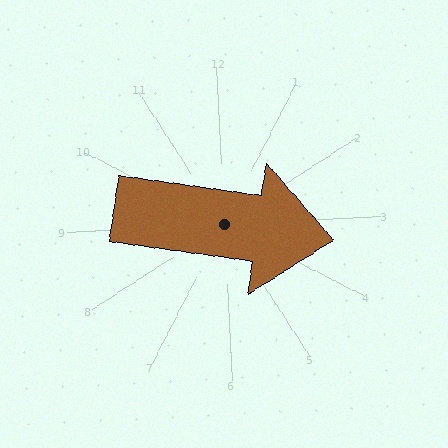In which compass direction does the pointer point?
East.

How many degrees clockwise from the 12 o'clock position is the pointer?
Approximately 101 degrees.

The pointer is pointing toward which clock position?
Roughly 3 o'clock.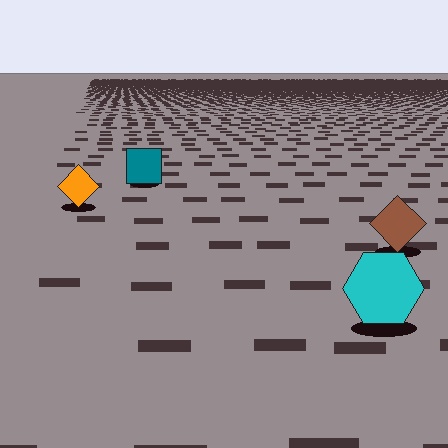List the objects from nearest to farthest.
From nearest to farthest: the cyan hexagon, the brown diamond, the orange diamond, the teal square.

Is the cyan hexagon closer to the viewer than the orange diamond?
Yes. The cyan hexagon is closer — you can tell from the texture gradient: the ground texture is coarser near it.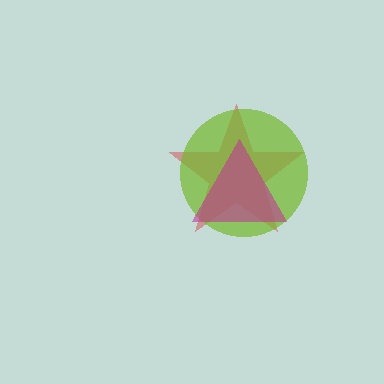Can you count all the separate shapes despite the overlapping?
Yes, there are 3 separate shapes.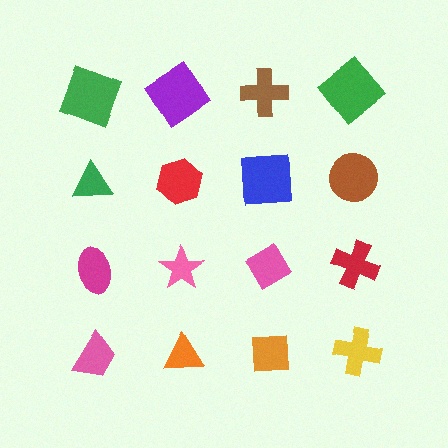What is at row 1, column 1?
A green square.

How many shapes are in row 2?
4 shapes.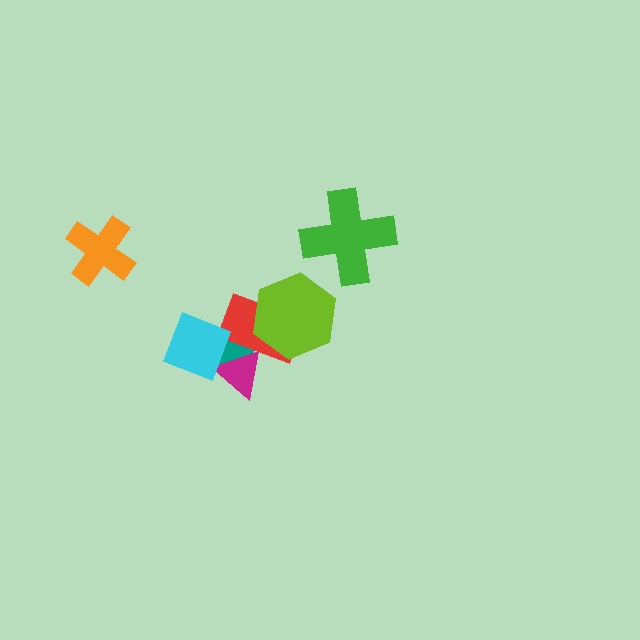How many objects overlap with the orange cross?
0 objects overlap with the orange cross.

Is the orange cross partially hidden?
No, no other shape covers it.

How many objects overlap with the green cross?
0 objects overlap with the green cross.